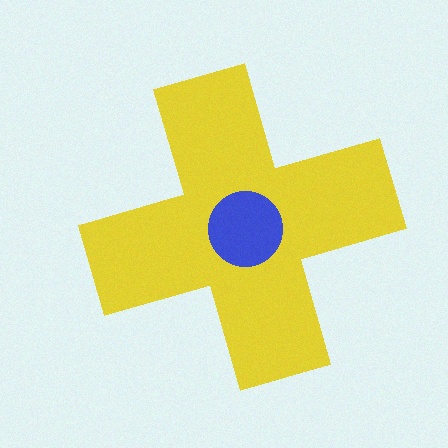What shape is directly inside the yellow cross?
The blue circle.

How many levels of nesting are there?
2.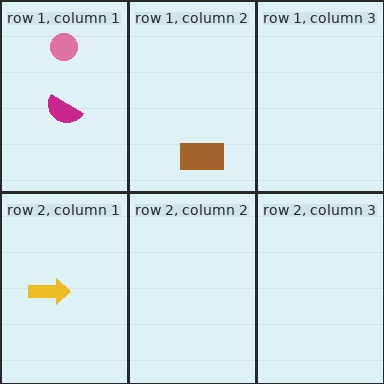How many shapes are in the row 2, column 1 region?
1.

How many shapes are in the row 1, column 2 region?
1.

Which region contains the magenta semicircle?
The row 1, column 1 region.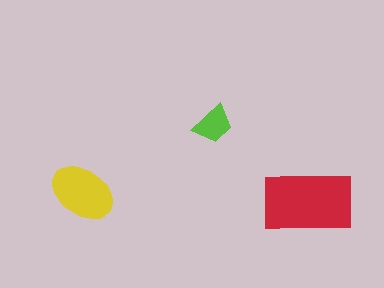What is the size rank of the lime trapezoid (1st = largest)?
3rd.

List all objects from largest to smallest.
The red rectangle, the yellow ellipse, the lime trapezoid.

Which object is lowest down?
The red rectangle is bottommost.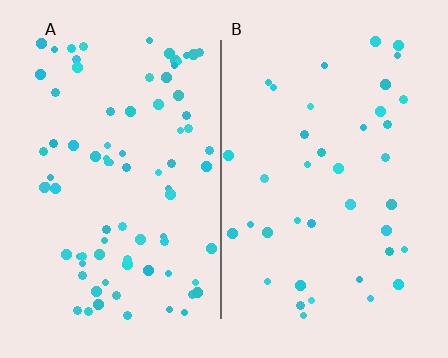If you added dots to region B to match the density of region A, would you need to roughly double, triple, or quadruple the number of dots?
Approximately double.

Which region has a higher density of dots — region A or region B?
A (the left).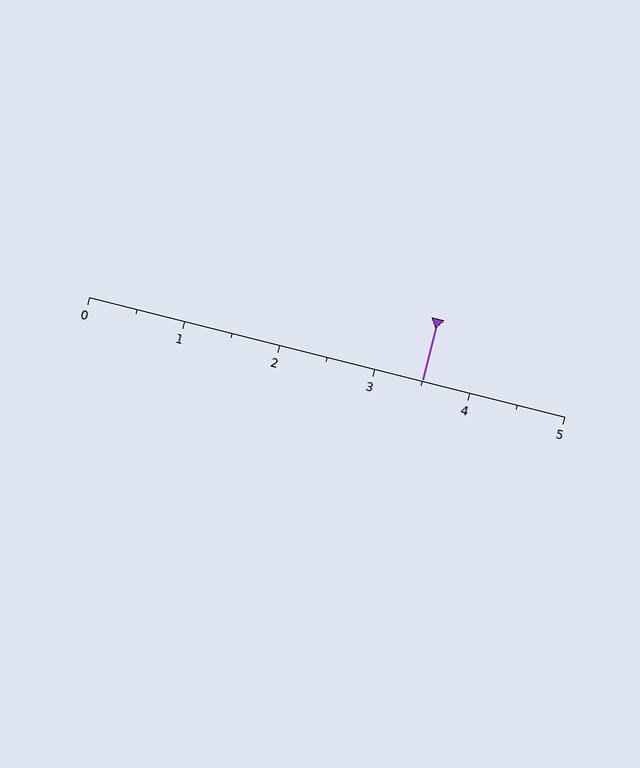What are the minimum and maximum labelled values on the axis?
The axis runs from 0 to 5.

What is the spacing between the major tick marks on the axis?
The major ticks are spaced 1 apart.